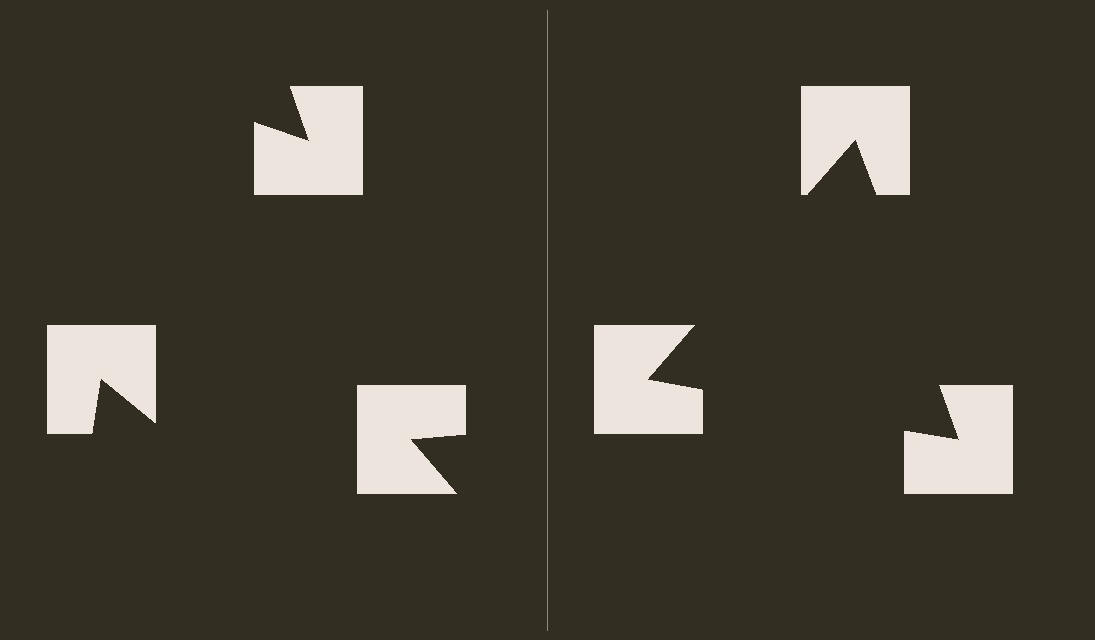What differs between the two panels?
The notched squares are positioned identically on both sides; only the wedge orientations differ. On the right they align to a triangle; on the left they are misaligned.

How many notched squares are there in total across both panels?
6 — 3 on each side.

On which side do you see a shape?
An illusory triangle appears on the right side. On the left side the wedge cuts are rotated, so no coherent shape forms.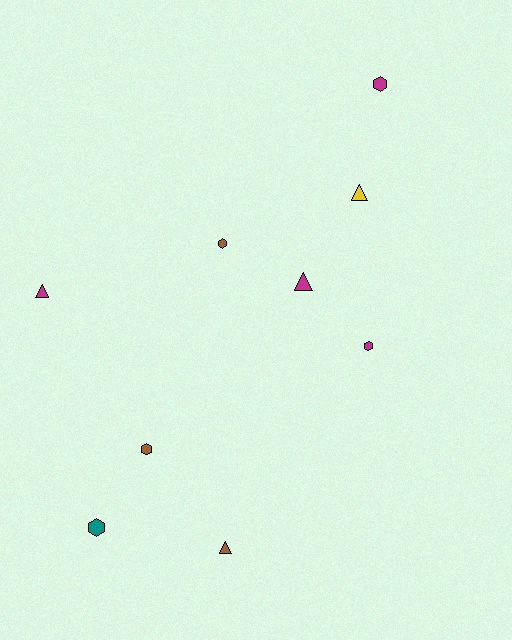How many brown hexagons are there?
There are 2 brown hexagons.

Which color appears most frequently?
Magenta, with 4 objects.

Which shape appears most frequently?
Hexagon, with 5 objects.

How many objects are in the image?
There are 9 objects.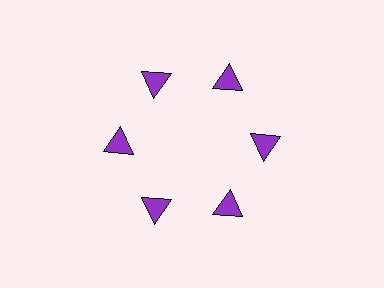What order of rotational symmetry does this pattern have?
This pattern has 6-fold rotational symmetry.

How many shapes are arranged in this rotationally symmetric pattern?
There are 6 shapes, arranged in 6 groups of 1.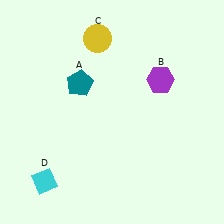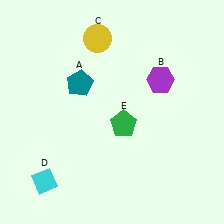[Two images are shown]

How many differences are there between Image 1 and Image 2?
There is 1 difference between the two images.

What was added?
A green pentagon (E) was added in Image 2.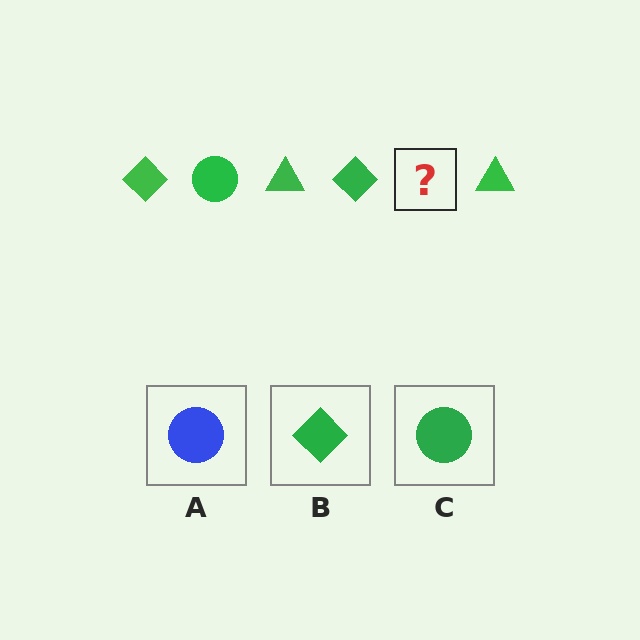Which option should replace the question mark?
Option C.